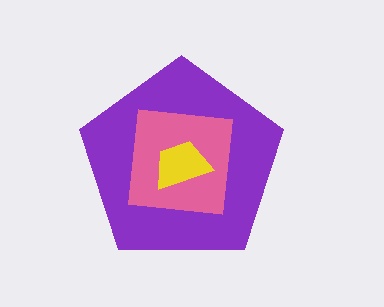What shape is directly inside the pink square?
The yellow trapezoid.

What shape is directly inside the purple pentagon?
The pink square.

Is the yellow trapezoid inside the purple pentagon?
Yes.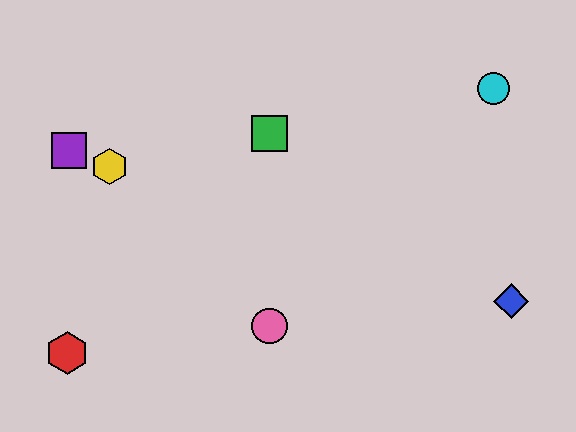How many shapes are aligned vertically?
3 shapes (the green square, the orange diamond, the pink circle) are aligned vertically.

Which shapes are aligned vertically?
The green square, the orange diamond, the pink circle are aligned vertically.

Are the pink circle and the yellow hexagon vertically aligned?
No, the pink circle is at x≈270 and the yellow hexagon is at x≈110.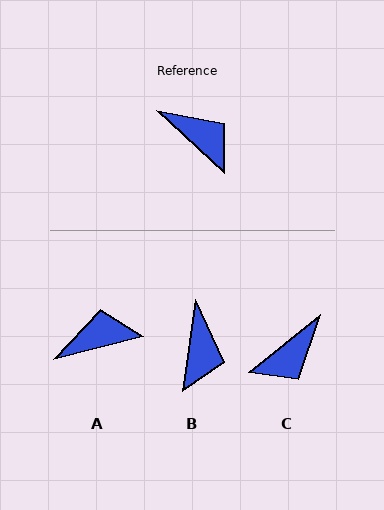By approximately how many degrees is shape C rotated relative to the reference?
Approximately 98 degrees clockwise.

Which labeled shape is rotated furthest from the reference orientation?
C, about 98 degrees away.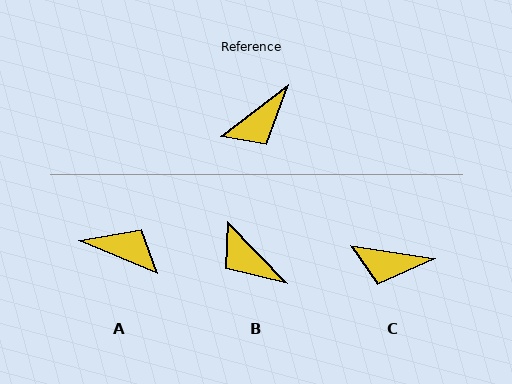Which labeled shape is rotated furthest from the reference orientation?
A, about 120 degrees away.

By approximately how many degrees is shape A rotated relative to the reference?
Approximately 120 degrees counter-clockwise.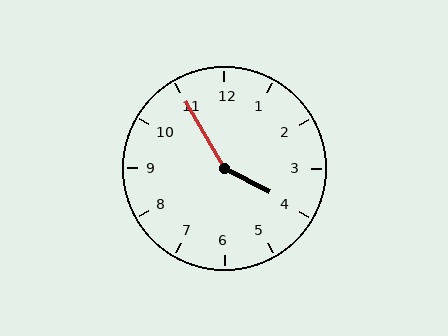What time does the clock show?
3:55.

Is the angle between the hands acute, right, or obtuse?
It is obtuse.